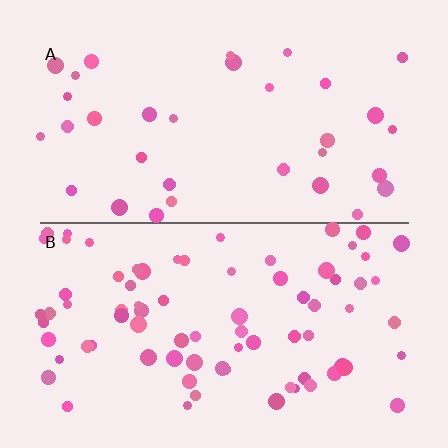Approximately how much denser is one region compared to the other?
Approximately 2.3× — region B over region A.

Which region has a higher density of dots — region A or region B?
B (the bottom).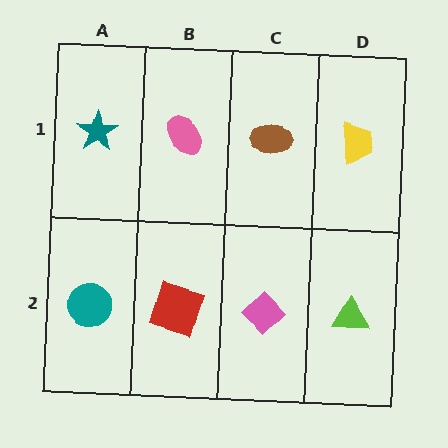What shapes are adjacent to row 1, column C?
A pink diamond (row 2, column C), a pink ellipse (row 1, column B), a yellow trapezoid (row 1, column D).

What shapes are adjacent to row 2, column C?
A brown ellipse (row 1, column C), a red square (row 2, column B), a lime triangle (row 2, column D).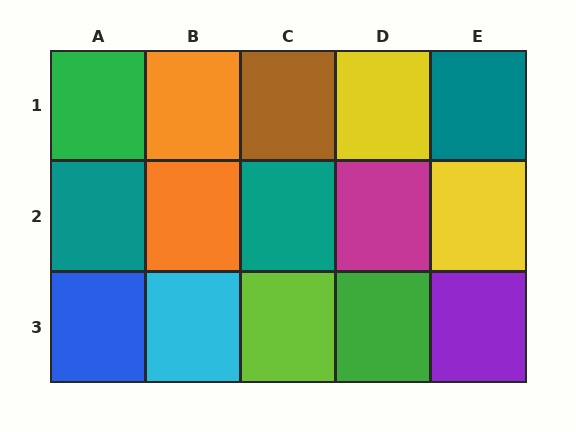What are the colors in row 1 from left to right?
Green, orange, brown, yellow, teal.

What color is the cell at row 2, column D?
Magenta.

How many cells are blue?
1 cell is blue.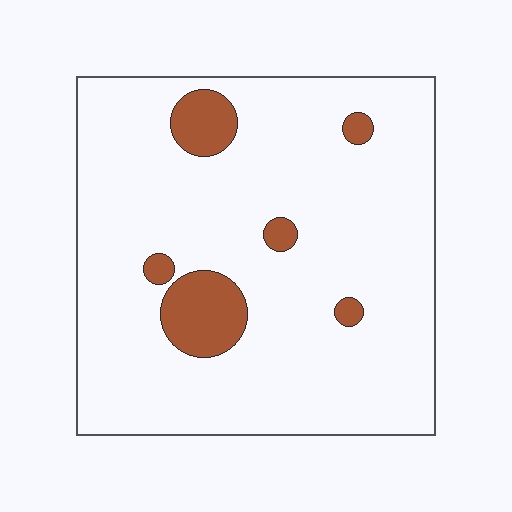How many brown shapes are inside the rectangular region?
6.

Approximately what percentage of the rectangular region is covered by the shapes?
Approximately 10%.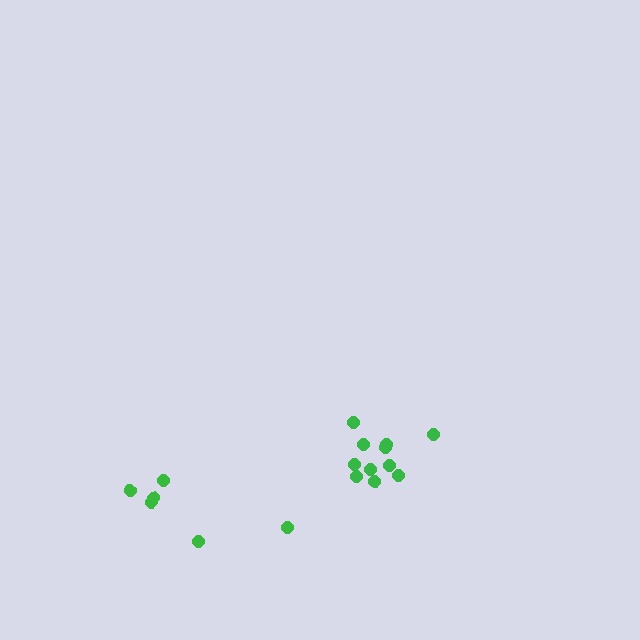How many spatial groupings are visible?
There are 2 spatial groupings.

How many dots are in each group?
Group 1: 11 dots, Group 2: 6 dots (17 total).